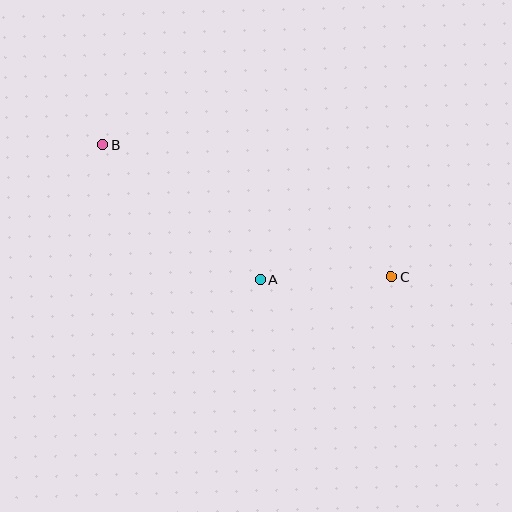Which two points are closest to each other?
Points A and C are closest to each other.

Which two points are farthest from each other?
Points B and C are farthest from each other.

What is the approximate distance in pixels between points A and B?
The distance between A and B is approximately 207 pixels.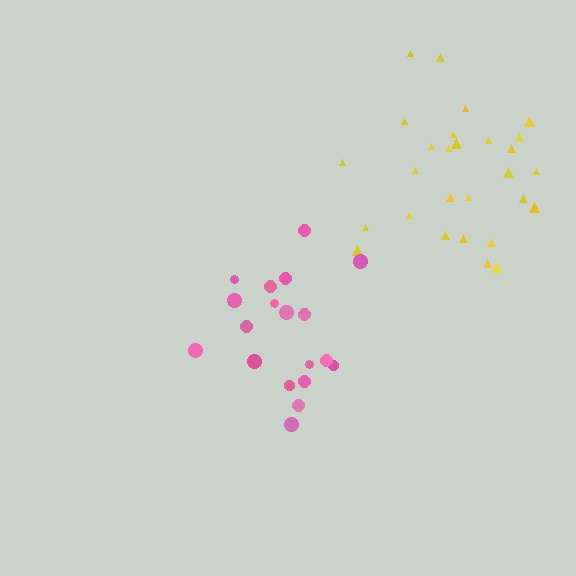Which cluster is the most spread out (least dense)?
Pink.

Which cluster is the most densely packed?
Yellow.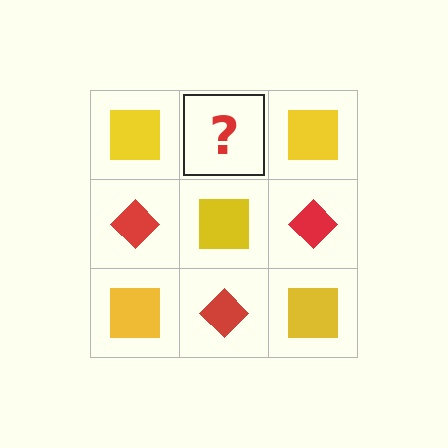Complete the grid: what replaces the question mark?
The question mark should be replaced with a red diamond.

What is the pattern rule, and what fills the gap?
The rule is that it alternates yellow square and red diamond in a checkerboard pattern. The gap should be filled with a red diamond.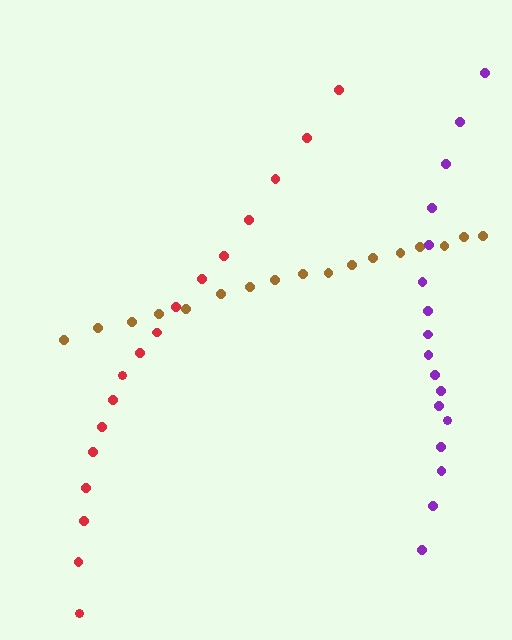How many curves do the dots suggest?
There are 3 distinct paths.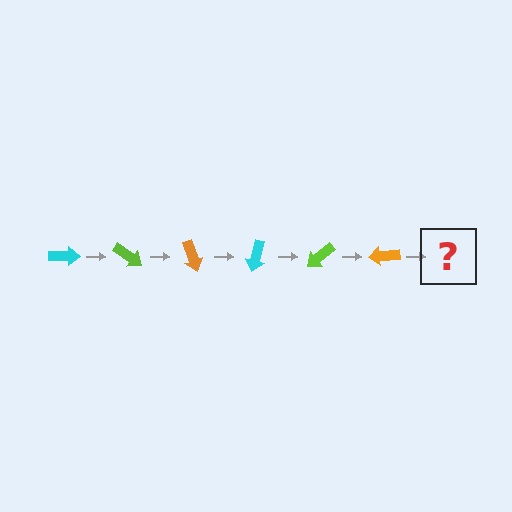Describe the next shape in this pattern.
It should be a cyan arrow, rotated 210 degrees from the start.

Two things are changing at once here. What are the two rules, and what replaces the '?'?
The two rules are that it rotates 35 degrees each step and the color cycles through cyan, lime, and orange. The '?' should be a cyan arrow, rotated 210 degrees from the start.